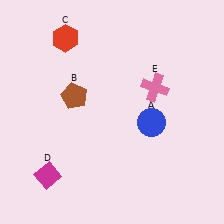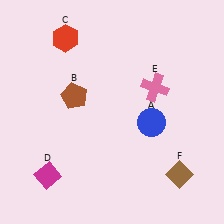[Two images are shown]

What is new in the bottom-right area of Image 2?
A brown diamond (F) was added in the bottom-right area of Image 2.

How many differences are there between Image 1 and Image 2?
There is 1 difference between the two images.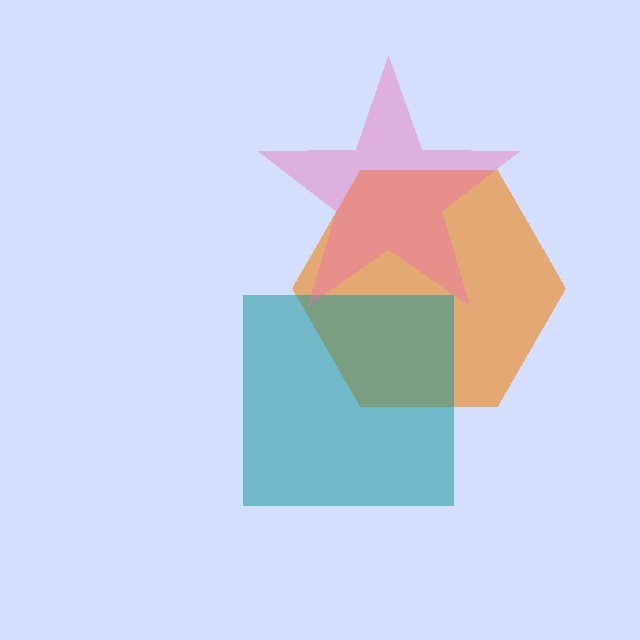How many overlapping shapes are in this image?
There are 3 overlapping shapes in the image.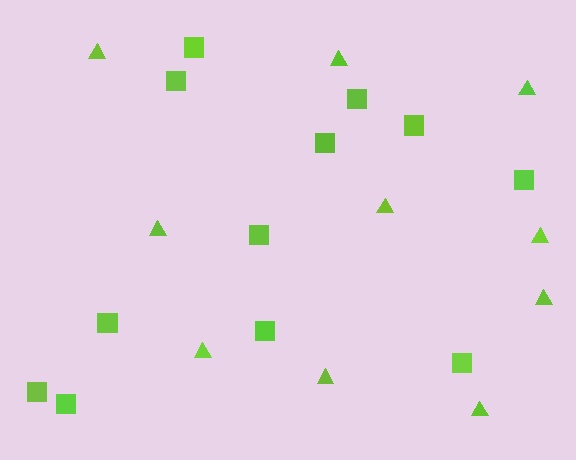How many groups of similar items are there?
There are 2 groups: one group of squares (12) and one group of triangles (10).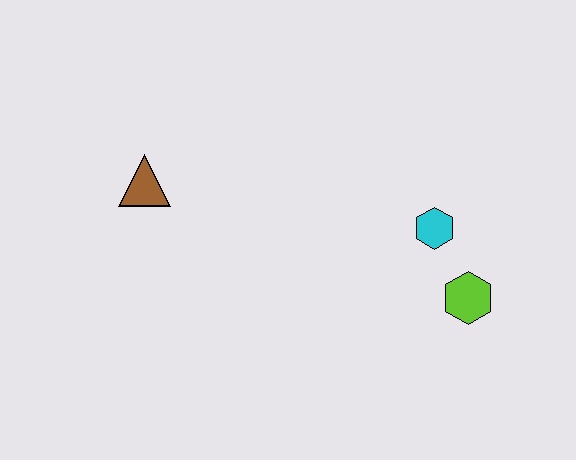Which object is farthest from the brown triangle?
The lime hexagon is farthest from the brown triangle.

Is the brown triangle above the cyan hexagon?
Yes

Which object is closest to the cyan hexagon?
The lime hexagon is closest to the cyan hexagon.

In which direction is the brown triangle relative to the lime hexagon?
The brown triangle is to the left of the lime hexagon.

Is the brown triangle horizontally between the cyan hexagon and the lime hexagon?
No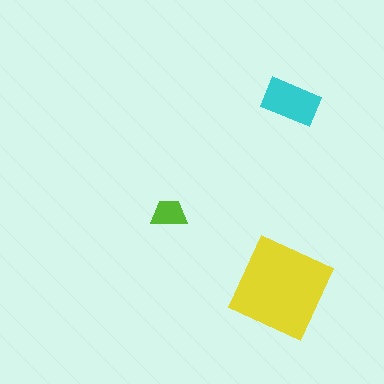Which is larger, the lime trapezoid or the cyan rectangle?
The cyan rectangle.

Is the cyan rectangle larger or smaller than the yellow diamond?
Smaller.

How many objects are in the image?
There are 3 objects in the image.